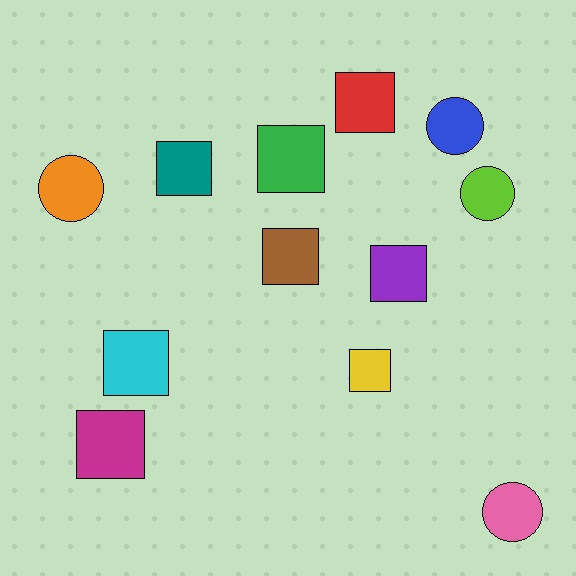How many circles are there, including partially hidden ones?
There are 4 circles.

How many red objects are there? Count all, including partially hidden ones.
There is 1 red object.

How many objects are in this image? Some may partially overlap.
There are 12 objects.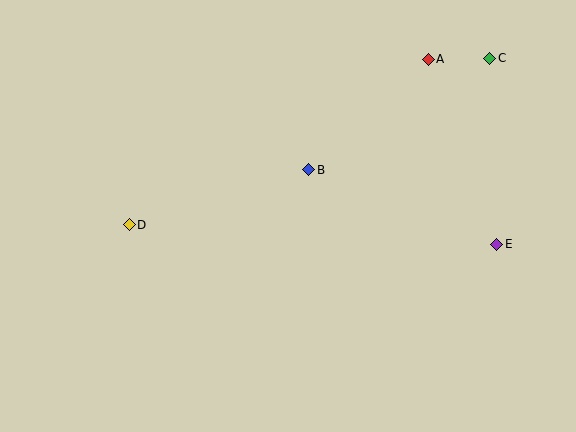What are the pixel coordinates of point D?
Point D is at (129, 225).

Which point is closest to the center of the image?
Point B at (309, 170) is closest to the center.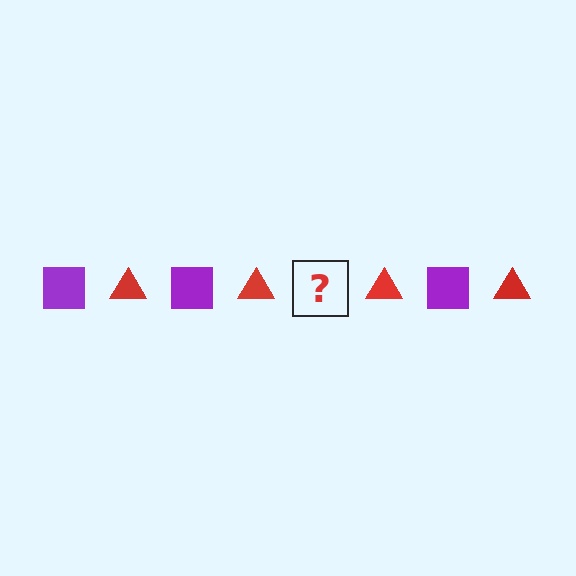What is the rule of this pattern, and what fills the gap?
The rule is that the pattern alternates between purple square and red triangle. The gap should be filled with a purple square.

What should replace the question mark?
The question mark should be replaced with a purple square.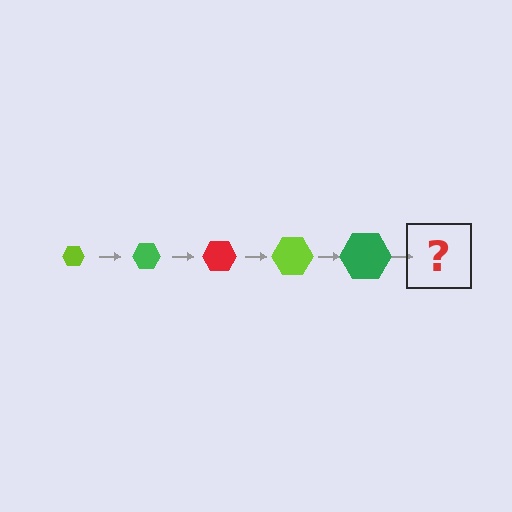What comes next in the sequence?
The next element should be a red hexagon, larger than the previous one.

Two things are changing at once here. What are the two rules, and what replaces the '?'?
The two rules are that the hexagon grows larger each step and the color cycles through lime, green, and red. The '?' should be a red hexagon, larger than the previous one.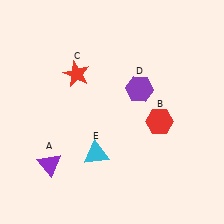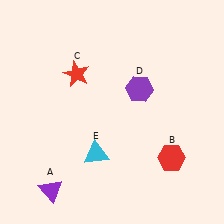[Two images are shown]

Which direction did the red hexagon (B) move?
The red hexagon (B) moved down.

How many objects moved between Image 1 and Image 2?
2 objects moved between the two images.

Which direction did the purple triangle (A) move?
The purple triangle (A) moved down.